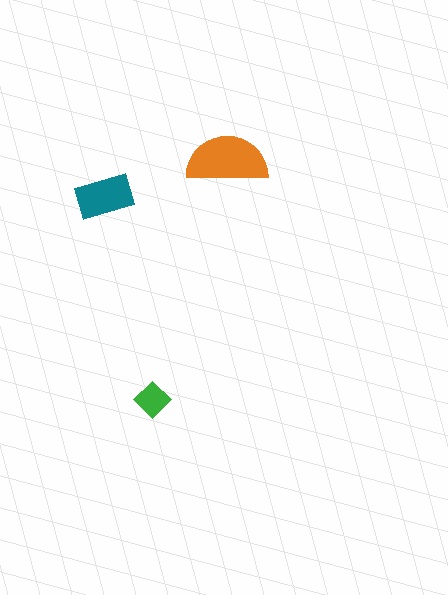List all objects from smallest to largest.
The green diamond, the teal rectangle, the orange semicircle.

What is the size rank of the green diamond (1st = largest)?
3rd.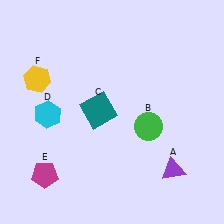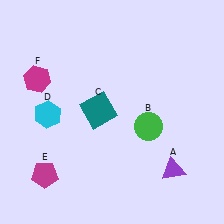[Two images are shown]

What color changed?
The hexagon (F) changed from yellow in Image 1 to magenta in Image 2.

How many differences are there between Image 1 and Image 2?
There is 1 difference between the two images.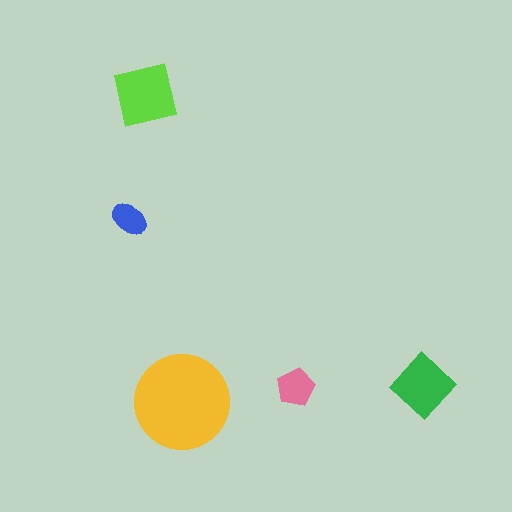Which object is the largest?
The yellow circle.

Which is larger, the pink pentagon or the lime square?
The lime square.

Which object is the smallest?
The blue ellipse.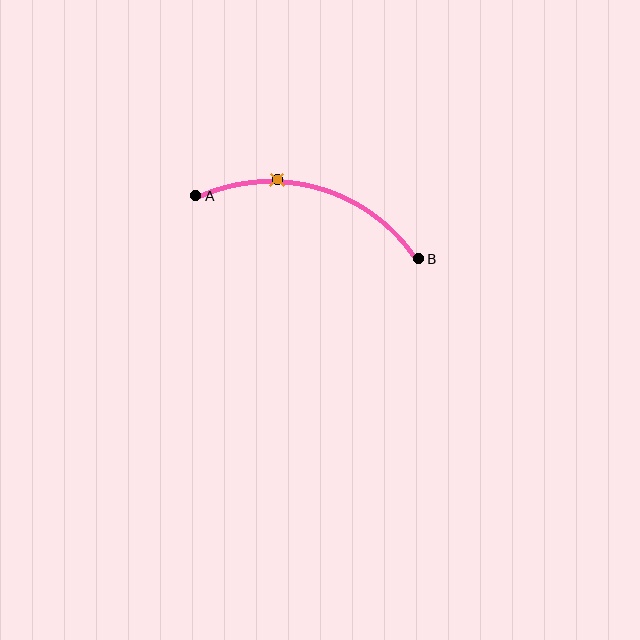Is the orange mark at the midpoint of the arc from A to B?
No. The orange mark lies on the arc but is closer to endpoint A. The arc midpoint would be at the point on the curve equidistant along the arc from both A and B.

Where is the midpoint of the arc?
The arc midpoint is the point on the curve farthest from the straight line joining A and B. It sits above that line.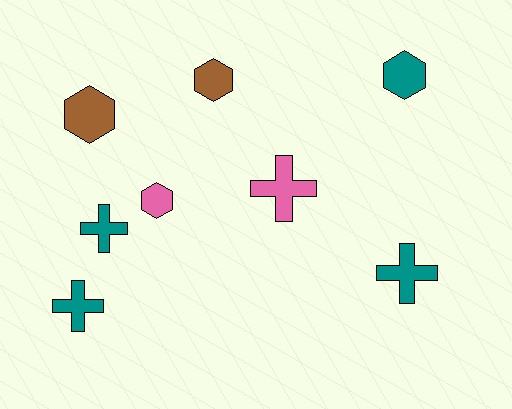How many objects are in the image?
There are 8 objects.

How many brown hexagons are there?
There are 2 brown hexagons.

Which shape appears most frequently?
Hexagon, with 4 objects.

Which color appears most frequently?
Teal, with 4 objects.